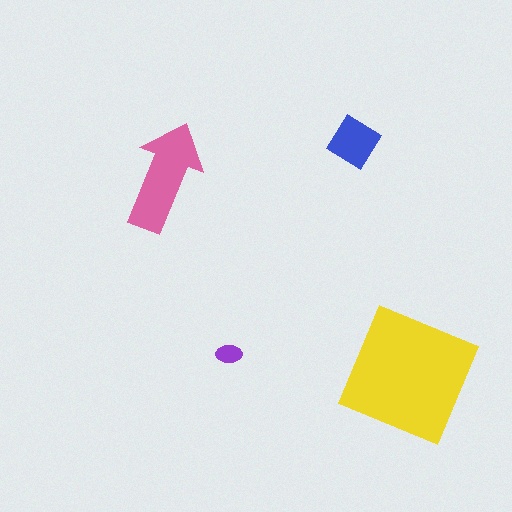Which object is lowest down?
The yellow square is bottommost.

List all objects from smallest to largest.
The purple ellipse, the blue diamond, the pink arrow, the yellow square.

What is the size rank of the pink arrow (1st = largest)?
2nd.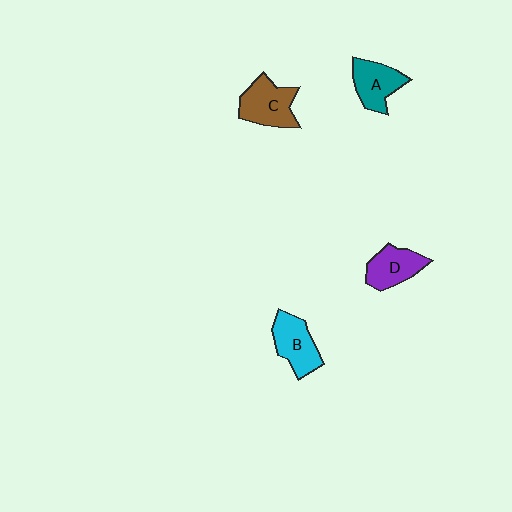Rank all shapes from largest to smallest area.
From largest to smallest: C (brown), B (cyan), A (teal), D (purple).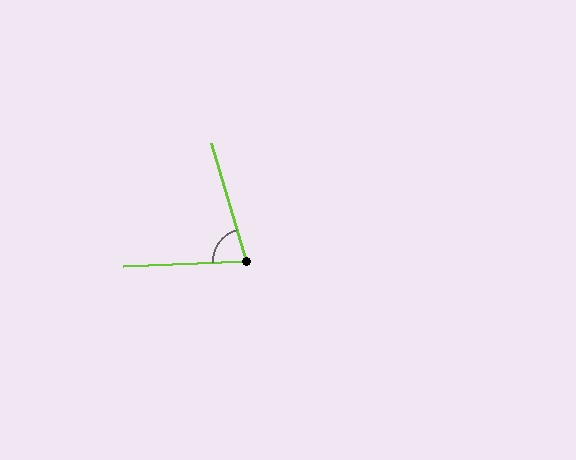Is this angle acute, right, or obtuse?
It is acute.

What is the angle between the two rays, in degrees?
Approximately 76 degrees.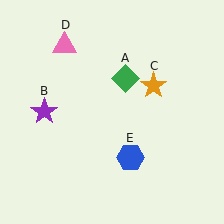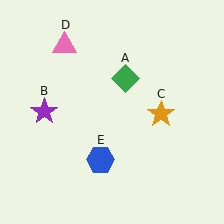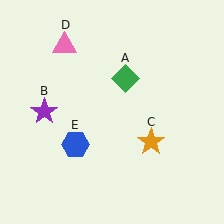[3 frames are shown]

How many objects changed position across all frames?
2 objects changed position: orange star (object C), blue hexagon (object E).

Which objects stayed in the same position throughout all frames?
Green diamond (object A) and purple star (object B) and pink triangle (object D) remained stationary.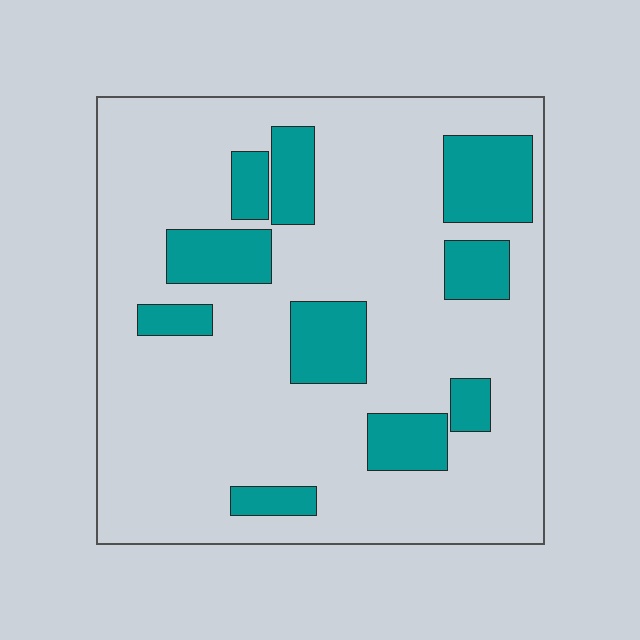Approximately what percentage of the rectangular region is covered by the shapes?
Approximately 20%.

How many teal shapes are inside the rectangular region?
10.